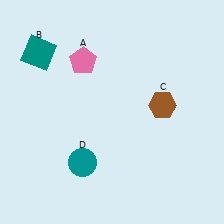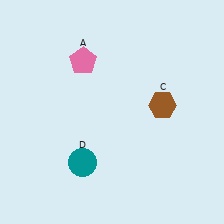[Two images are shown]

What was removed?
The teal square (B) was removed in Image 2.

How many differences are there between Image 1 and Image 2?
There is 1 difference between the two images.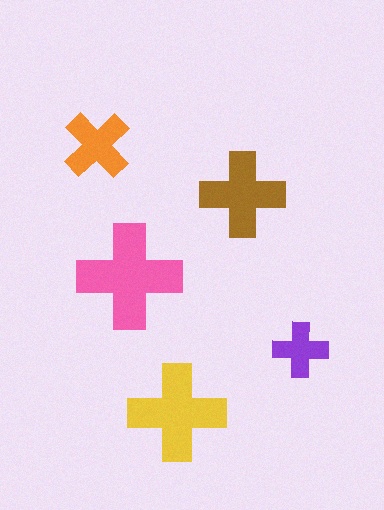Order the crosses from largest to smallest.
the pink one, the yellow one, the brown one, the orange one, the purple one.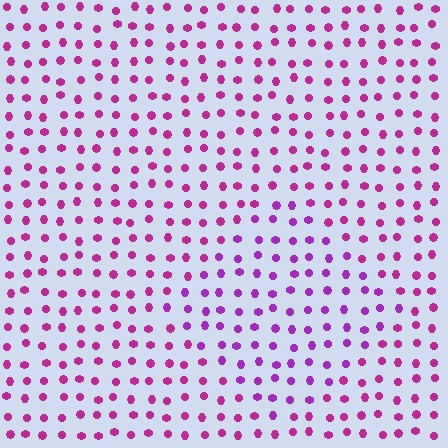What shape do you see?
I see a diamond.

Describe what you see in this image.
The image is filled with small magenta elements in a uniform arrangement. A diamond-shaped region is visible where the elements are tinted to a slightly different hue, forming a subtle color boundary.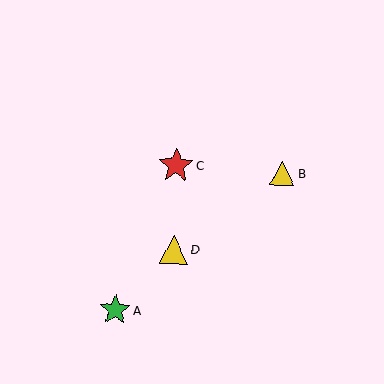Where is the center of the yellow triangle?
The center of the yellow triangle is at (174, 249).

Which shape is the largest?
The red star (labeled C) is the largest.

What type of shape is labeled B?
Shape B is a yellow triangle.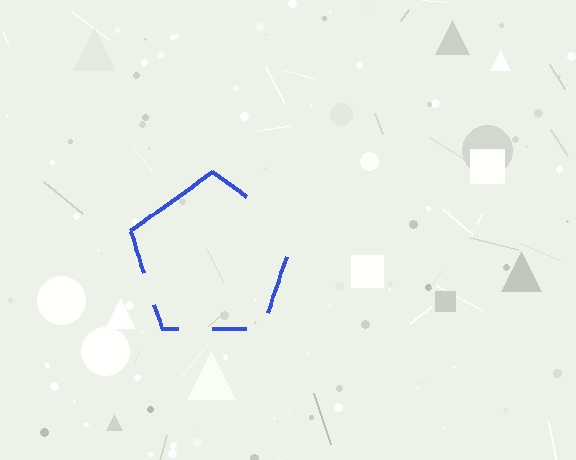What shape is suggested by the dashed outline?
The dashed outline suggests a pentagon.